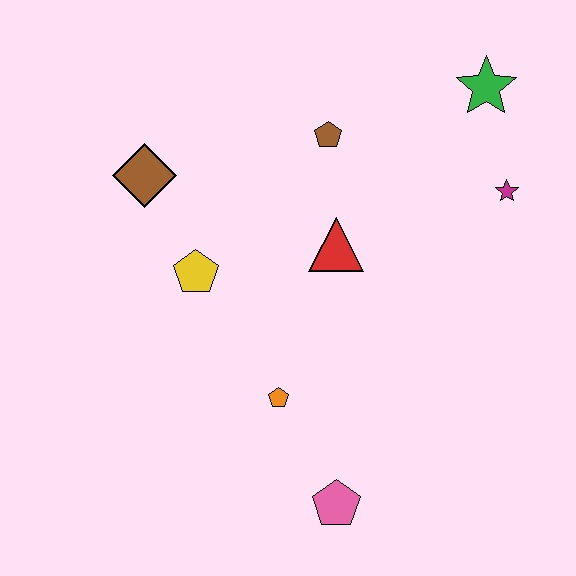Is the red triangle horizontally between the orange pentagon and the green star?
Yes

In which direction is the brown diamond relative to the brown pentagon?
The brown diamond is to the left of the brown pentagon.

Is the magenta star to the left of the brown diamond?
No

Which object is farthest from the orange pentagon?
The green star is farthest from the orange pentagon.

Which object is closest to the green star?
The magenta star is closest to the green star.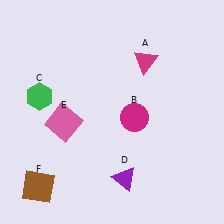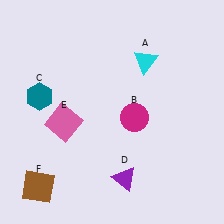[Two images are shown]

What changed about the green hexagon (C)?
In Image 1, C is green. In Image 2, it changed to teal.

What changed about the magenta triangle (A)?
In Image 1, A is magenta. In Image 2, it changed to cyan.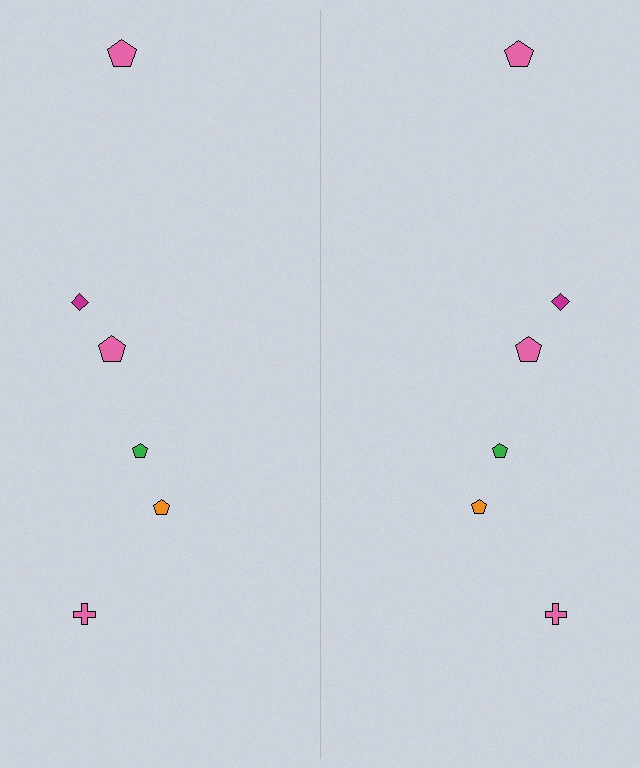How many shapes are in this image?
There are 12 shapes in this image.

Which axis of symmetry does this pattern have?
The pattern has a vertical axis of symmetry running through the center of the image.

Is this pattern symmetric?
Yes, this pattern has bilateral (reflection) symmetry.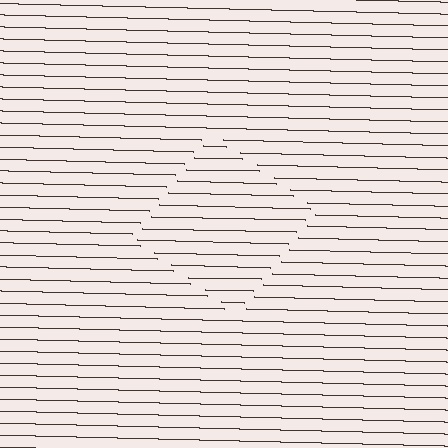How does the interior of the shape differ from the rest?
The interior of the shape contains the same grating, shifted by half a period — the contour is defined by the phase discontinuity where line-ends from the inner and outer gratings abut.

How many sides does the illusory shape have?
4 sides — the line-ends trace a square.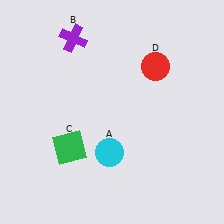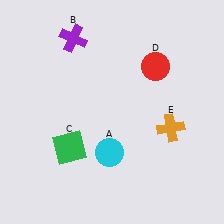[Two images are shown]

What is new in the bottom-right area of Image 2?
An orange cross (E) was added in the bottom-right area of Image 2.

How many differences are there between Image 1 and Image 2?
There is 1 difference between the two images.